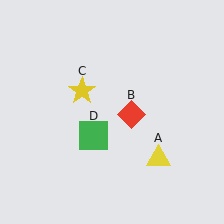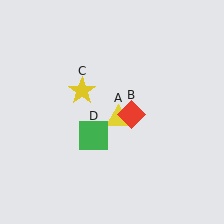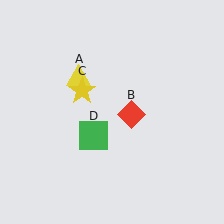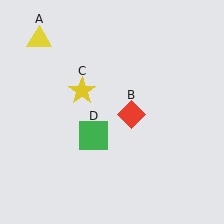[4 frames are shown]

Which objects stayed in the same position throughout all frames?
Red diamond (object B) and yellow star (object C) and green square (object D) remained stationary.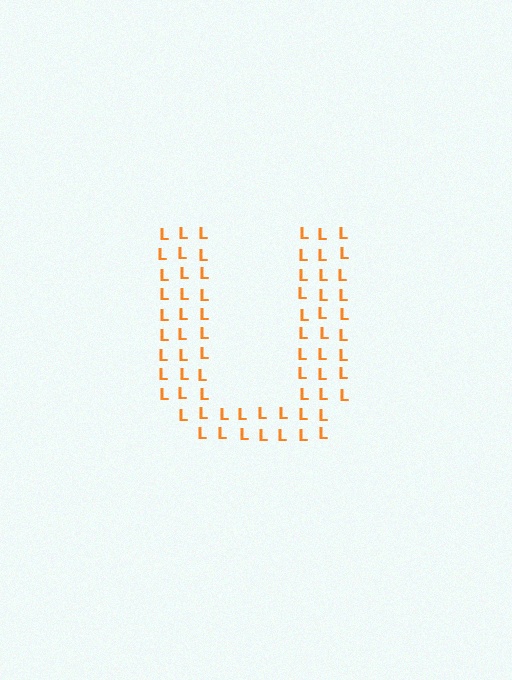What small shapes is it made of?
It is made of small letter L's.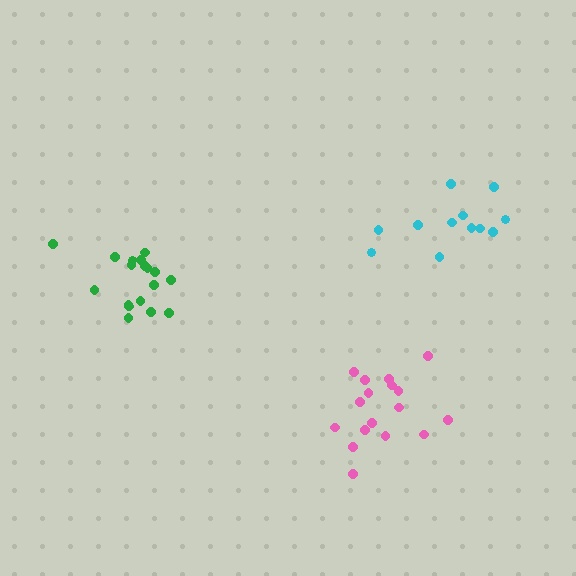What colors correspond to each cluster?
The clusters are colored: green, cyan, pink.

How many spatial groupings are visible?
There are 3 spatial groupings.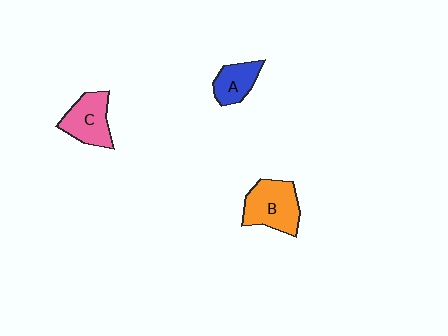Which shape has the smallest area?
Shape A (blue).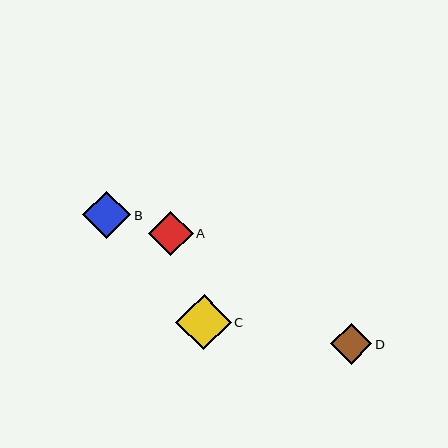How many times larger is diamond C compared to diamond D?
Diamond C is approximately 1.3 times the size of diamond D.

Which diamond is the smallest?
Diamond D is the smallest with a size of approximately 41 pixels.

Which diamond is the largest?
Diamond C is the largest with a size of approximately 56 pixels.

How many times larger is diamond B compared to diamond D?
Diamond B is approximately 1.2 times the size of diamond D.